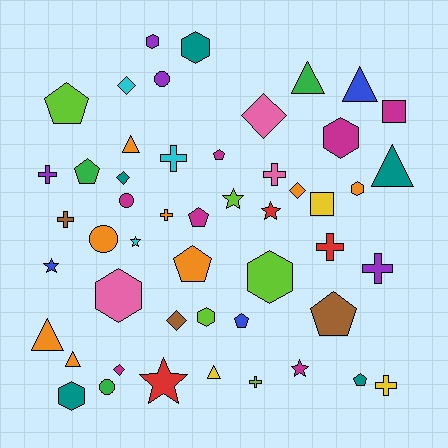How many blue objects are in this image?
There are 3 blue objects.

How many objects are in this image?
There are 50 objects.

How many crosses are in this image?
There are 9 crosses.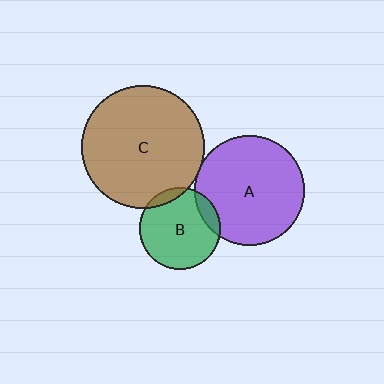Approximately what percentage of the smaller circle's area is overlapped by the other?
Approximately 10%.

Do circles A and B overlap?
Yes.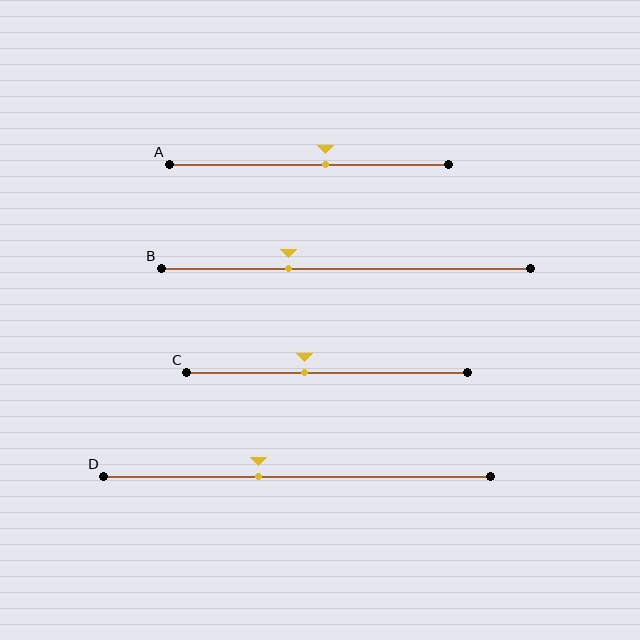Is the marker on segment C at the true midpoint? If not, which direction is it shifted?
No, the marker on segment C is shifted to the left by about 8% of the segment length.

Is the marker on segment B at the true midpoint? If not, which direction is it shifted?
No, the marker on segment B is shifted to the left by about 16% of the segment length.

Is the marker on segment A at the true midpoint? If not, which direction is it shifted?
No, the marker on segment A is shifted to the right by about 6% of the segment length.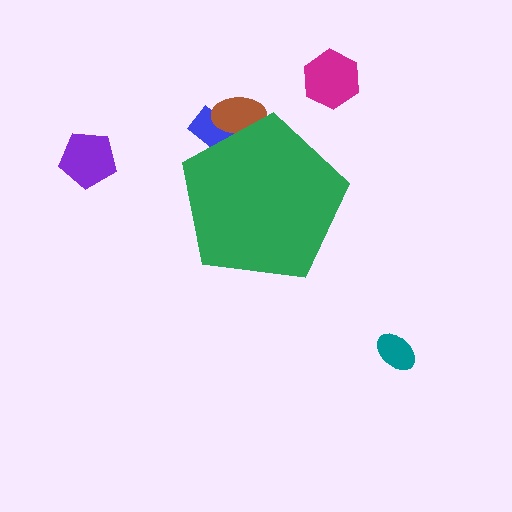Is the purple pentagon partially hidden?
No, the purple pentagon is fully visible.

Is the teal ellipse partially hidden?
No, the teal ellipse is fully visible.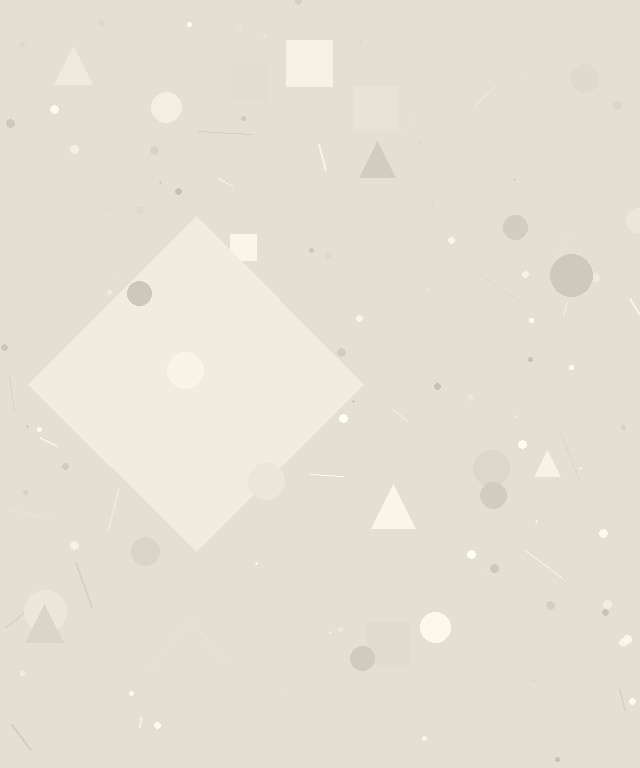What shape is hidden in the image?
A diamond is hidden in the image.